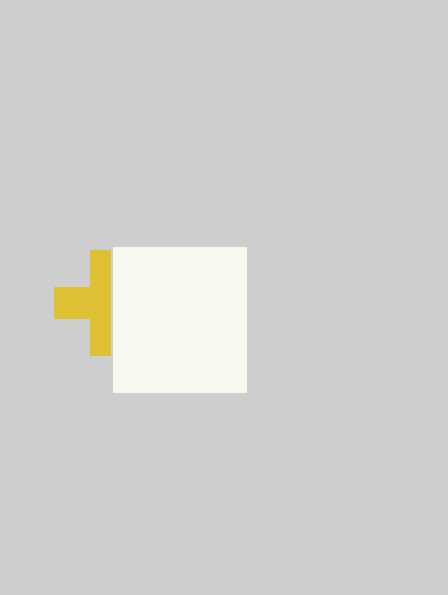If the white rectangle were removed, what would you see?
You would see the complete yellow cross.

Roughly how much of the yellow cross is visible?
About half of it is visible (roughly 59%).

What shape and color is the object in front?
The object in front is a white rectangle.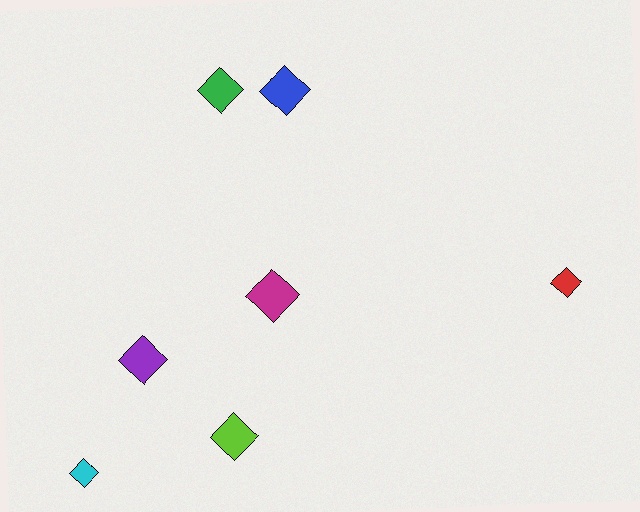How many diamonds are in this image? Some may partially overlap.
There are 7 diamonds.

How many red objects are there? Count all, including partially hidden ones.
There is 1 red object.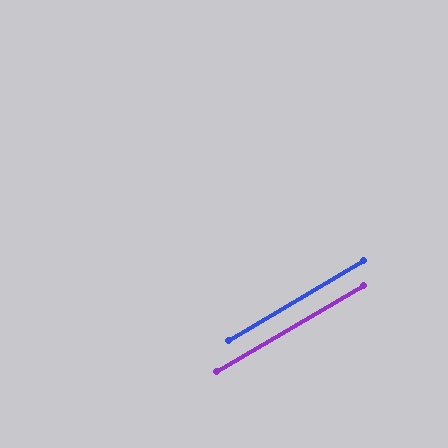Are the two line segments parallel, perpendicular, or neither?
Parallel — their directions differ by only 0.3°.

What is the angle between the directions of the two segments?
Approximately 0 degrees.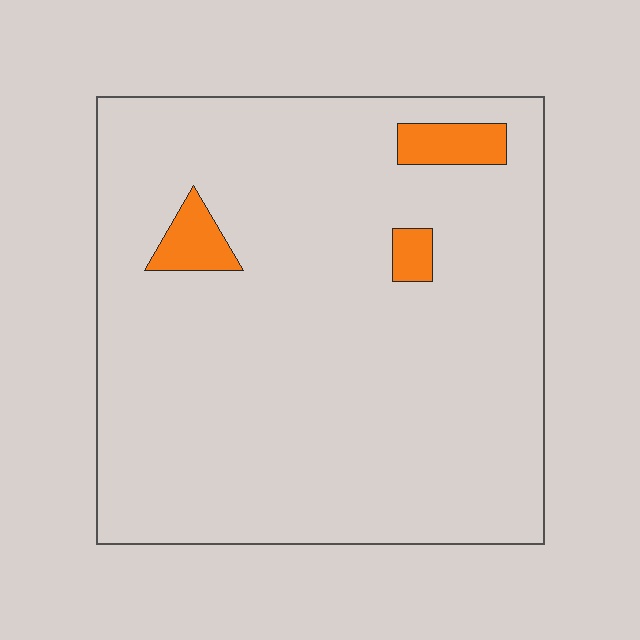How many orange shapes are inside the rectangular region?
3.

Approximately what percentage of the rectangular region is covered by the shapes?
Approximately 5%.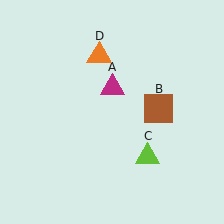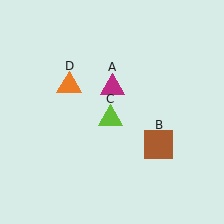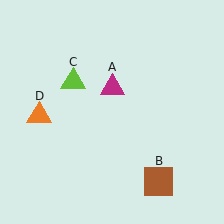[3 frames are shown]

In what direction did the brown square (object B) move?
The brown square (object B) moved down.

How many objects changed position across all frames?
3 objects changed position: brown square (object B), lime triangle (object C), orange triangle (object D).